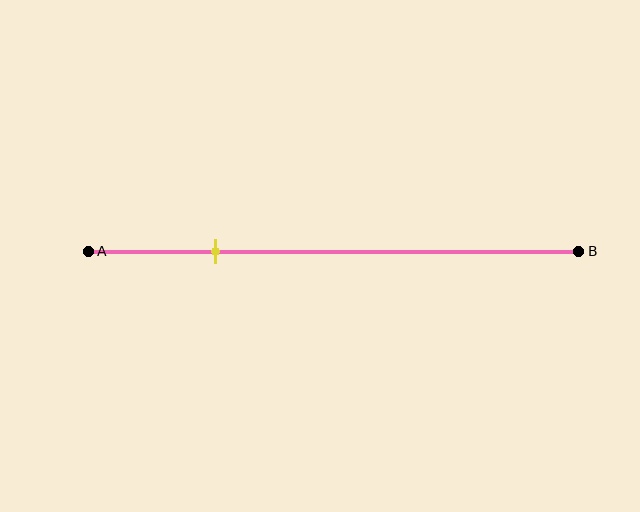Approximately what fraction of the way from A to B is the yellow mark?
The yellow mark is approximately 25% of the way from A to B.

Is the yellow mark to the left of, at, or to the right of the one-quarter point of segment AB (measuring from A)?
The yellow mark is approximately at the one-quarter point of segment AB.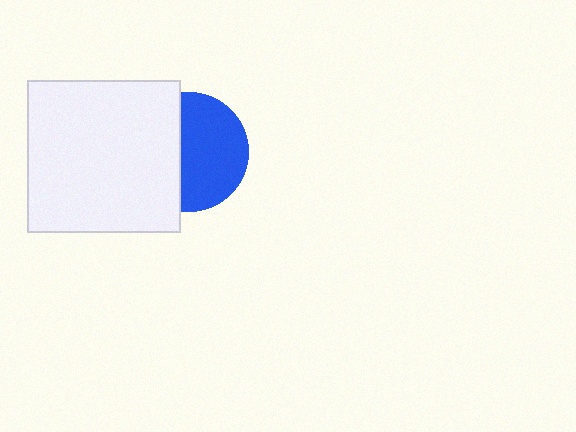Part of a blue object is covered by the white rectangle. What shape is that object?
It is a circle.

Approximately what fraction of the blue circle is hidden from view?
Roughly 42% of the blue circle is hidden behind the white rectangle.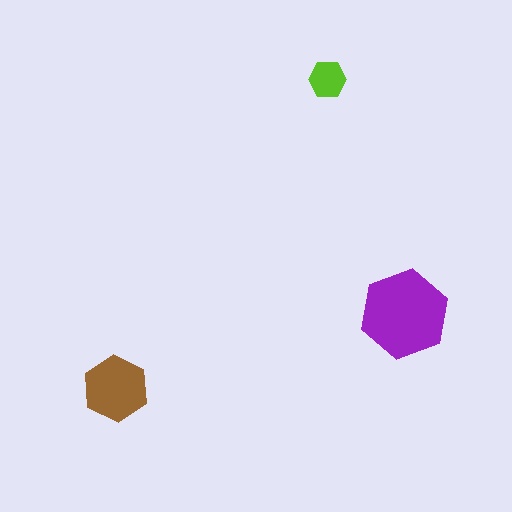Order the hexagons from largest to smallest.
the purple one, the brown one, the lime one.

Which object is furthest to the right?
The purple hexagon is rightmost.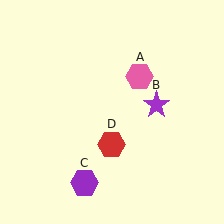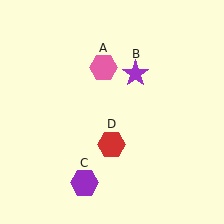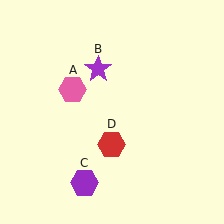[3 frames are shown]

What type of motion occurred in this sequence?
The pink hexagon (object A), purple star (object B) rotated counterclockwise around the center of the scene.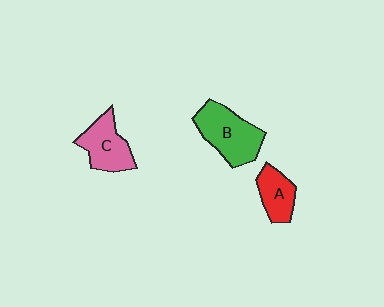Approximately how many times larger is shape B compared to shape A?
Approximately 1.7 times.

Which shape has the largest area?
Shape B (green).